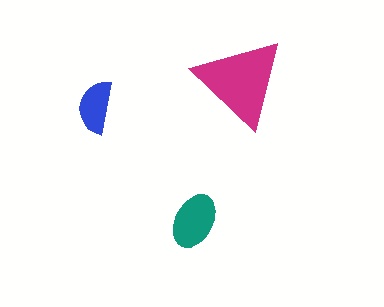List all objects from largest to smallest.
The magenta triangle, the teal ellipse, the blue semicircle.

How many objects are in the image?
There are 3 objects in the image.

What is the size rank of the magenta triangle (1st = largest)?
1st.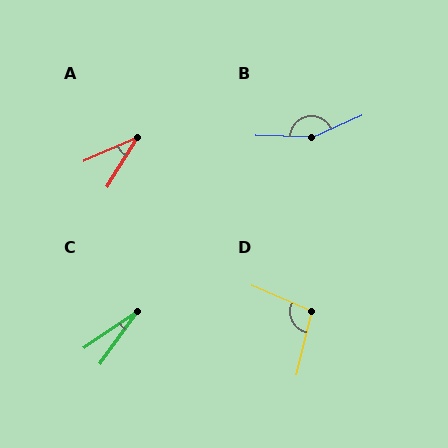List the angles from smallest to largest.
C (20°), A (35°), D (99°), B (154°).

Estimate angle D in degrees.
Approximately 99 degrees.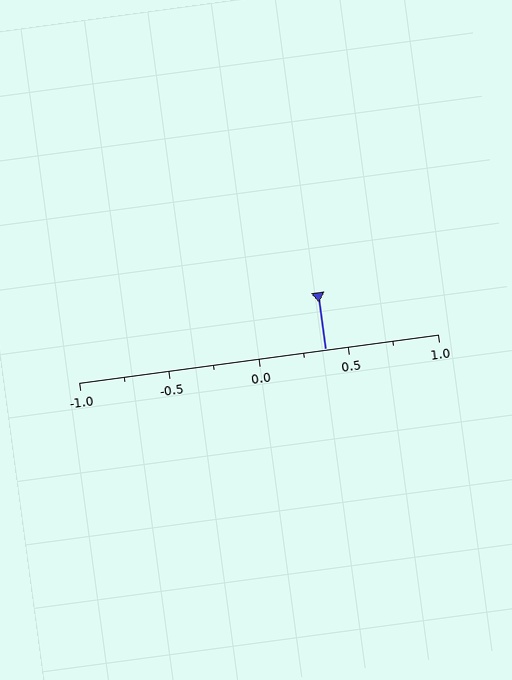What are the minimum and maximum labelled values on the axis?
The axis runs from -1.0 to 1.0.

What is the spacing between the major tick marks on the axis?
The major ticks are spaced 0.5 apart.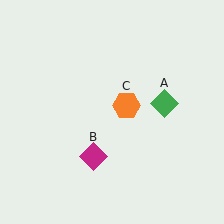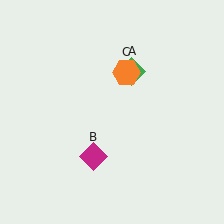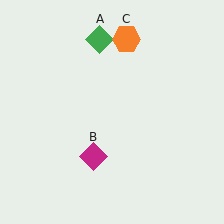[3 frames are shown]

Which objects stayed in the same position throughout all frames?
Magenta diamond (object B) remained stationary.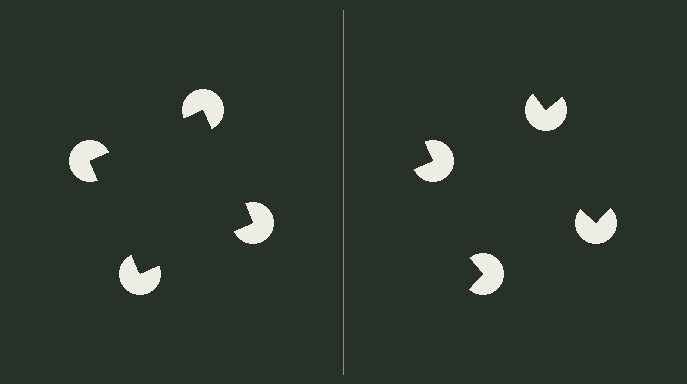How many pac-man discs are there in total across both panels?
8 — 4 on each side.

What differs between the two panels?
The pac-man discs are positioned identically on both sides; only the wedge orientations differ. On the left they align to a square; on the right they are misaligned.